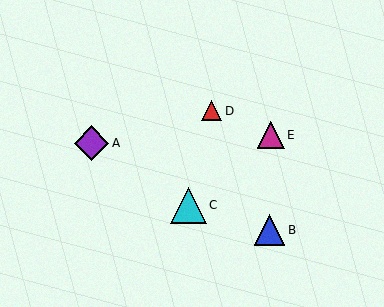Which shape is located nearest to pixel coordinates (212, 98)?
The red triangle (labeled D) at (211, 111) is nearest to that location.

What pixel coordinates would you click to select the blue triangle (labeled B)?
Click at (269, 230) to select the blue triangle B.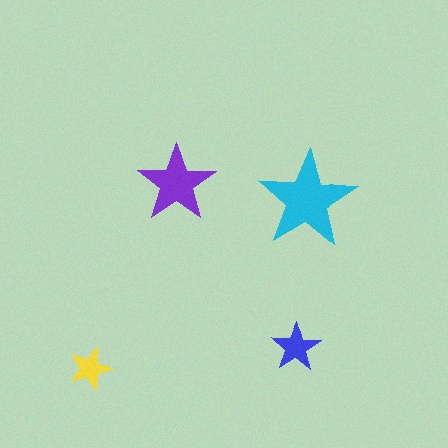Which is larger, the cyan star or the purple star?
The cyan one.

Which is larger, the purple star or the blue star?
The purple one.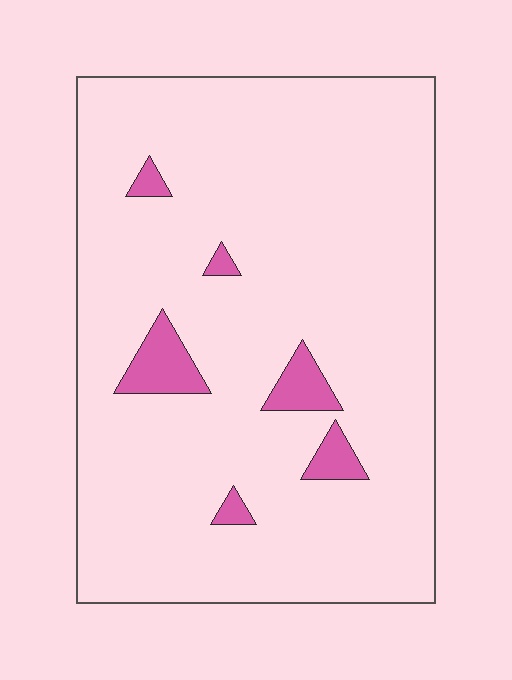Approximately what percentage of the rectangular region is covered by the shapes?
Approximately 5%.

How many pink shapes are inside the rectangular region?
6.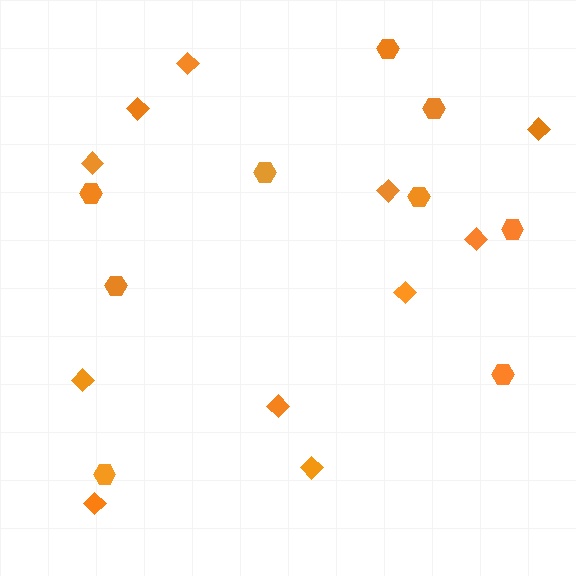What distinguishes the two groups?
There are 2 groups: one group of diamonds (11) and one group of hexagons (9).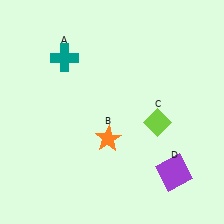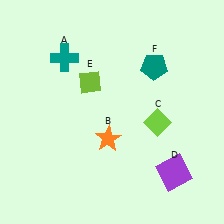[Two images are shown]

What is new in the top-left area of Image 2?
A lime diamond (E) was added in the top-left area of Image 2.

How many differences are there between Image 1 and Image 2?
There are 2 differences between the two images.